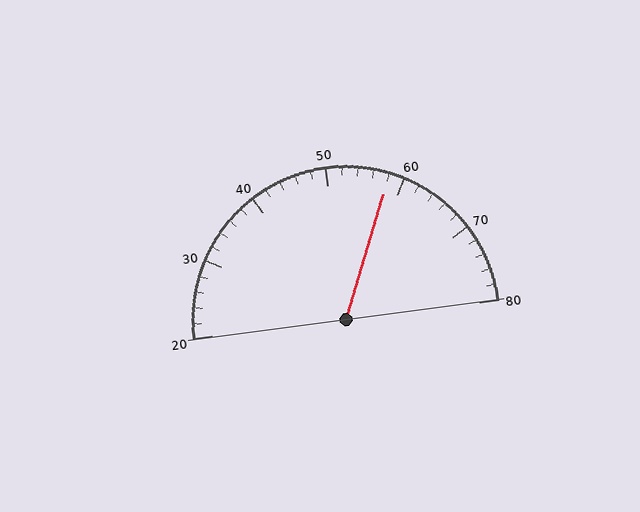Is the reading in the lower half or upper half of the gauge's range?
The reading is in the upper half of the range (20 to 80).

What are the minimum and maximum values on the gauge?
The gauge ranges from 20 to 80.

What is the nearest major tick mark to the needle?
The nearest major tick mark is 60.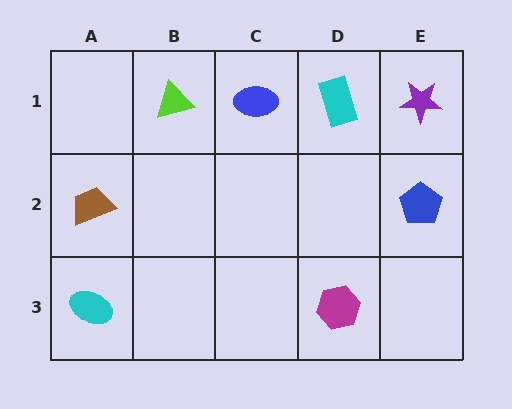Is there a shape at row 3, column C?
No, that cell is empty.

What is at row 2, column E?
A blue pentagon.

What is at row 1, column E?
A purple star.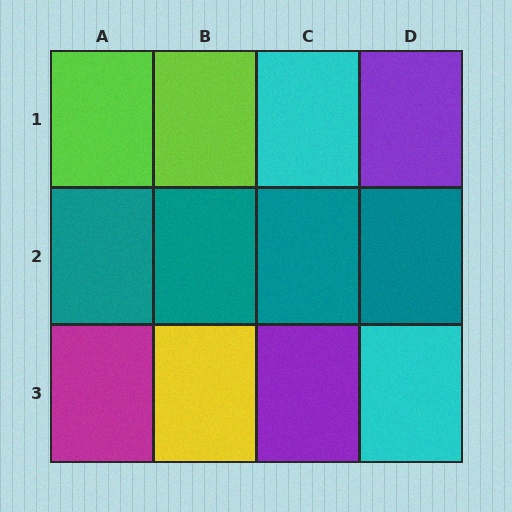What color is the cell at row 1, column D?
Purple.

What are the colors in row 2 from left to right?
Teal, teal, teal, teal.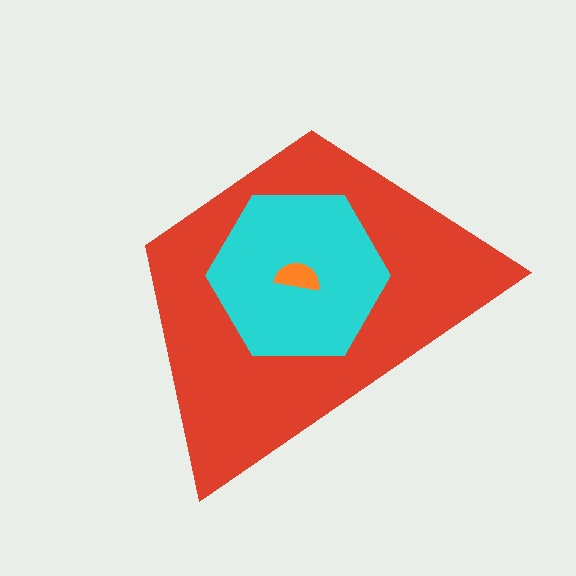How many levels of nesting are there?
3.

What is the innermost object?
The orange semicircle.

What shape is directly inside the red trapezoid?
The cyan hexagon.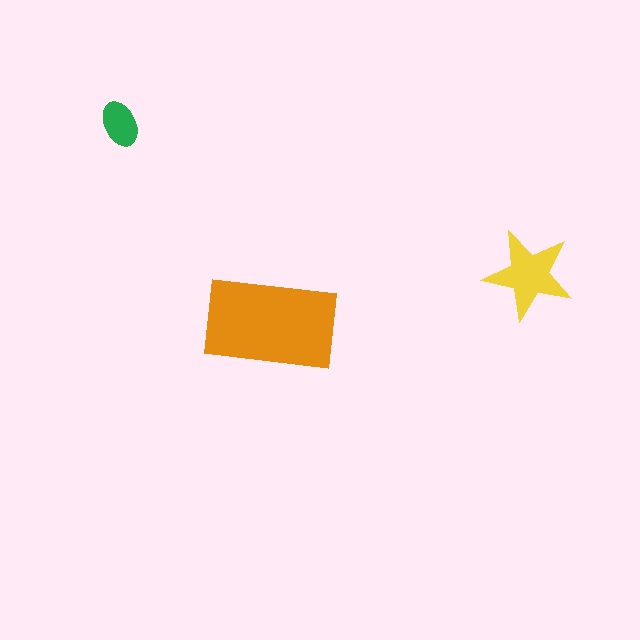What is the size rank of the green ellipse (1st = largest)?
3rd.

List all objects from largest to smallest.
The orange rectangle, the yellow star, the green ellipse.